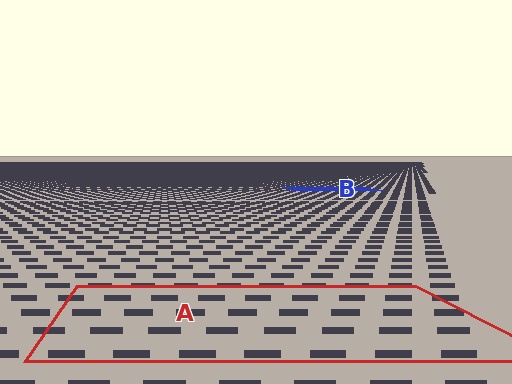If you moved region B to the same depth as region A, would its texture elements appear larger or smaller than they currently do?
They would appear larger. At a closer depth, the same texture elements are projected at a bigger on-screen size.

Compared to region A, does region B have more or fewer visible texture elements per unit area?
Region B has more texture elements per unit area — they are packed more densely because it is farther away.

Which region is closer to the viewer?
Region A is closer. The texture elements there are larger and more spread out.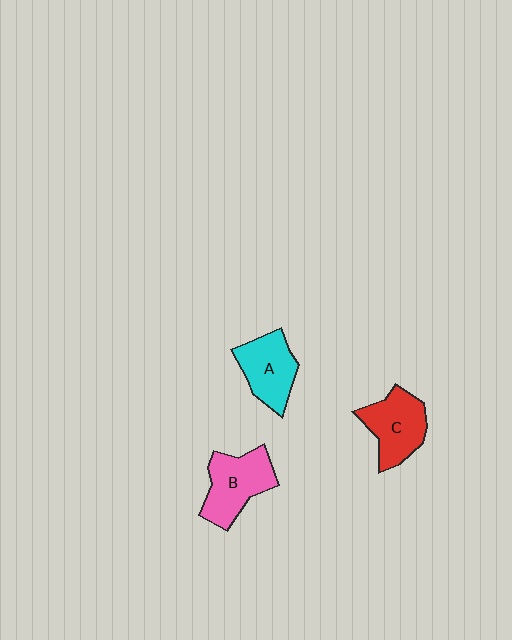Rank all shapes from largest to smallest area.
From largest to smallest: B (pink), C (red), A (cyan).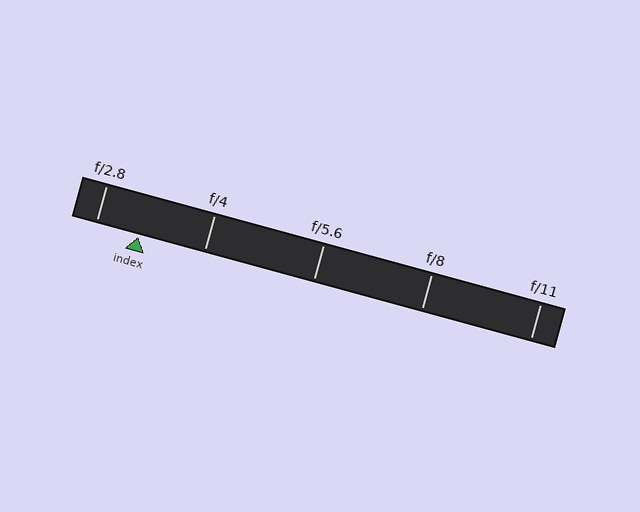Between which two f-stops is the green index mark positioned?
The index mark is between f/2.8 and f/4.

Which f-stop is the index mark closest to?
The index mark is closest to f/2.8.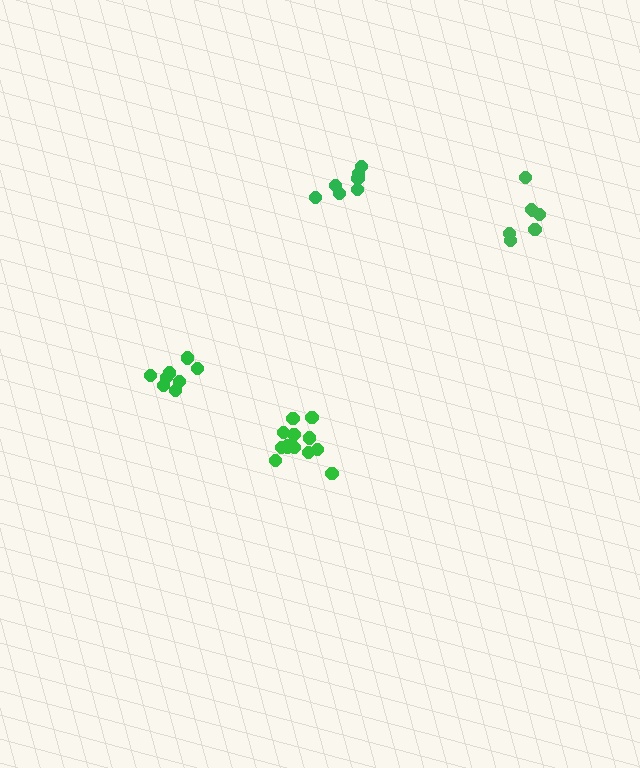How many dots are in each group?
Group 1: 8 dots, Group 2: 13 dots, Group 3: 8 dots, Group 4: 7 dots (36 total).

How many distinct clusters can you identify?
There are 4 distinct clusters.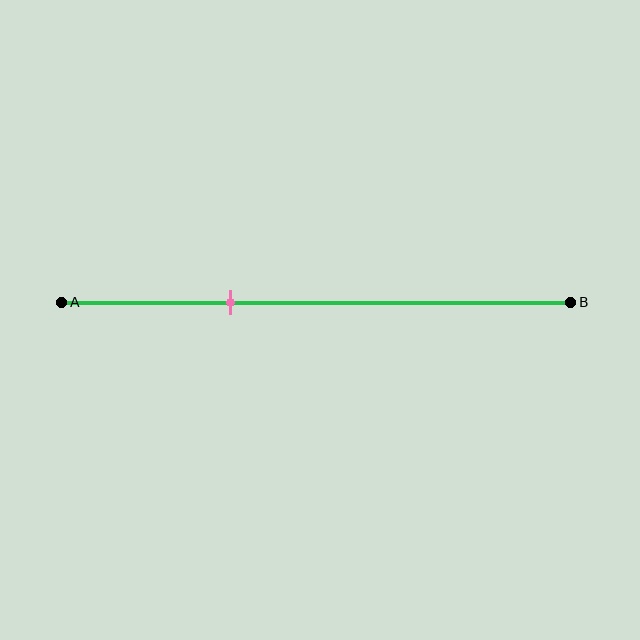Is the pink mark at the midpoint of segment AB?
No, the mark is at about 35% from A, not at the 50% midpoint.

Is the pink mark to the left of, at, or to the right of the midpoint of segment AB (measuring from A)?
The pink mark is to the left of the midpoint of segment AB.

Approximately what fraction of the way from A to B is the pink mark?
The pink mark is approximately 35% of the way from A to B.